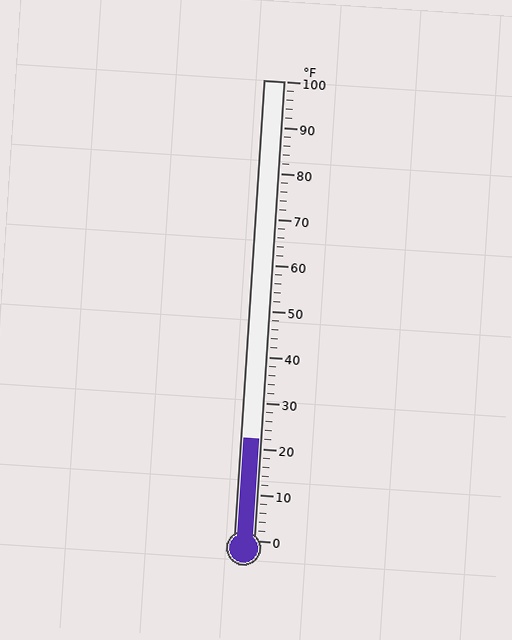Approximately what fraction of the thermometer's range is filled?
The thermometer is filled to approximately 20% of its range.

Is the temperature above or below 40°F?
The temperature is below 40°F.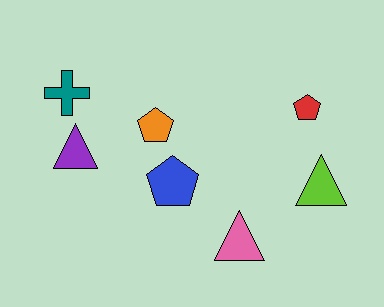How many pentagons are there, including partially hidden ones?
There are 3 pentagons.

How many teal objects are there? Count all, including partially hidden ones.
There is 1 teal object.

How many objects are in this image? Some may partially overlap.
There are 7 objects.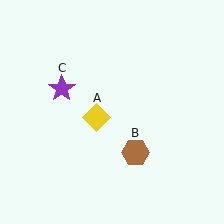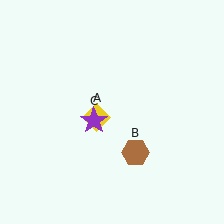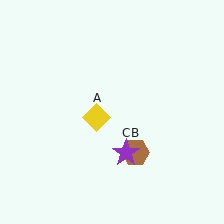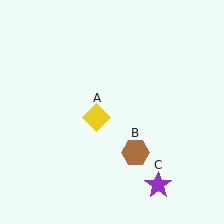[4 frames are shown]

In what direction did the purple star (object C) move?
The purple star (object C) moved down and to the right.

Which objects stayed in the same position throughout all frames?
Yellow diamond (object A) and brown hexagon (object B) remained stationary.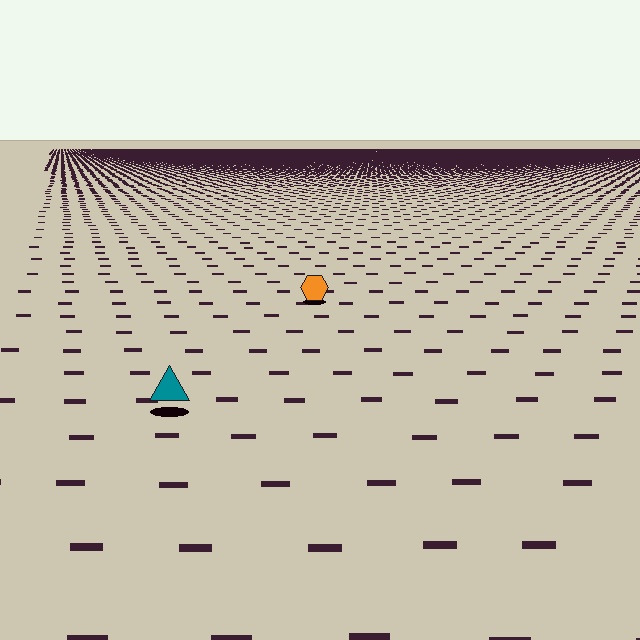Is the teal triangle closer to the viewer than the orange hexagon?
Yes. The teal triangle is closer — you can tell from the texture gradient: the ground texture is coarser near it.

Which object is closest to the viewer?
The teal triangle is closest. The texture marks near it are larger and more spread out.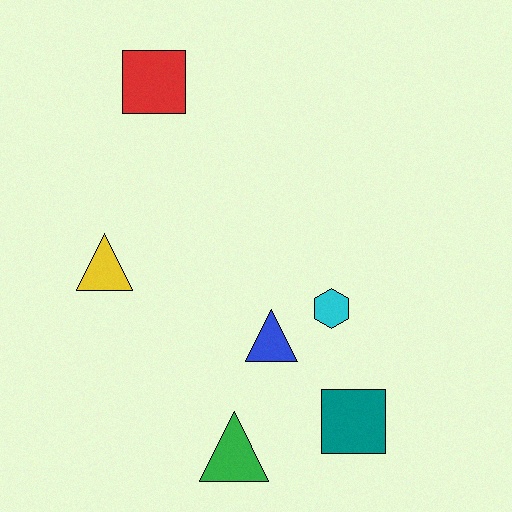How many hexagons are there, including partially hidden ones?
There is 1 hexagon.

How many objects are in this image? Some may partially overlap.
There are 6 objects.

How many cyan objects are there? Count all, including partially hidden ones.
There is 1 cyan object.